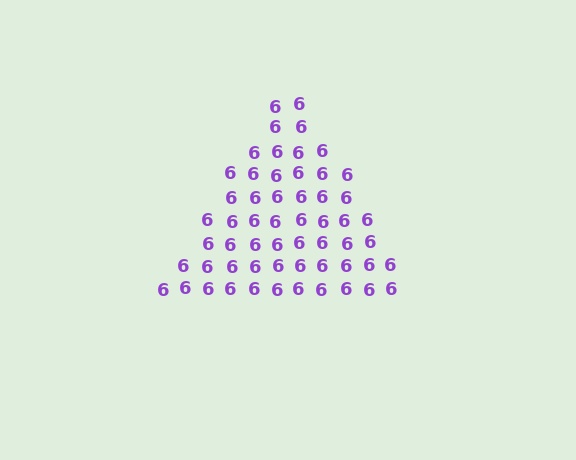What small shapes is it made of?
It is made of small digit 6's.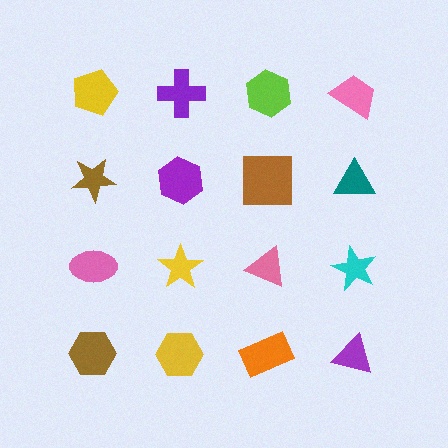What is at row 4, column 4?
A purple triangle.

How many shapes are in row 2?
4 shapes.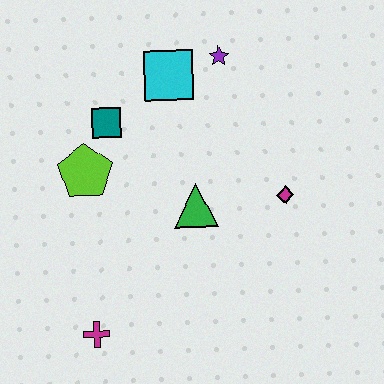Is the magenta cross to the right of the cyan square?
No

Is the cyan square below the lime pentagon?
No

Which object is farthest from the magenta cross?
The purple star is farthest from the magenta cross.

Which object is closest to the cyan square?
The purple star is closest to the cyan square.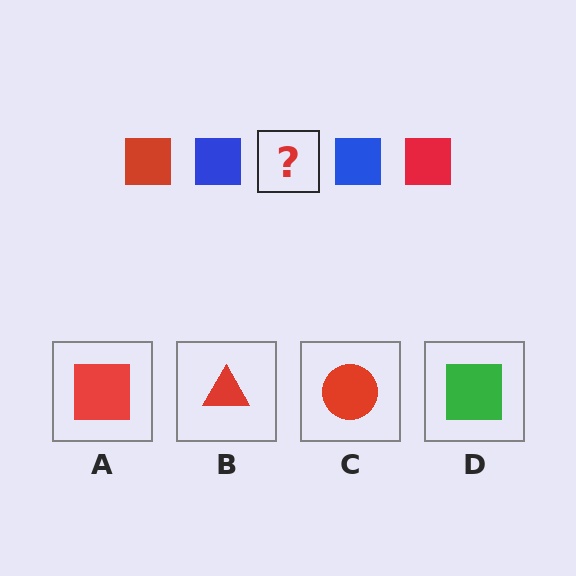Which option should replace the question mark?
Option A.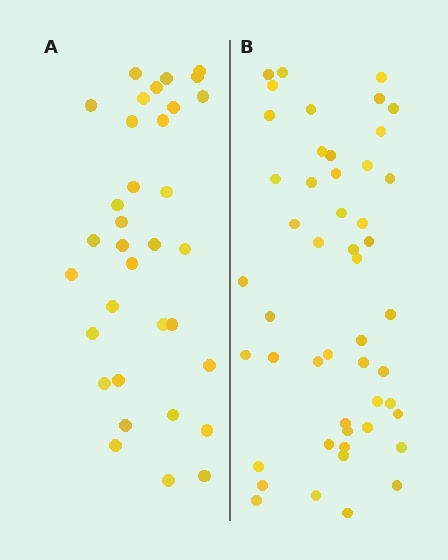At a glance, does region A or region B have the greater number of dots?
Region B (the right region) has more dots.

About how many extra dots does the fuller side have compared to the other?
Region B has approximately 15 more dots than region A.